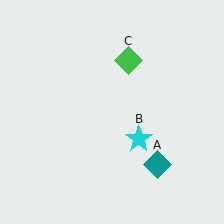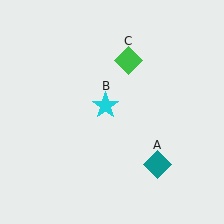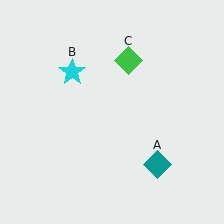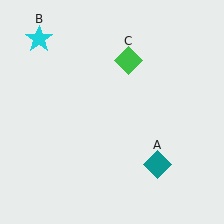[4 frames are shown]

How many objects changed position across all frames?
1 object changed position: cyan star (object B).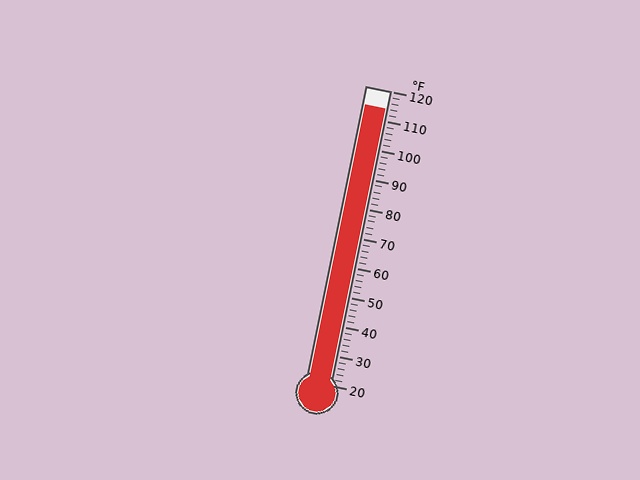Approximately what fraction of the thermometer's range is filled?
The thermometer is filled to approximately 95% of its range.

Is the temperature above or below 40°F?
The temperature is above 40°F.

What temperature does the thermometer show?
The thermometer shows approximately 114°F.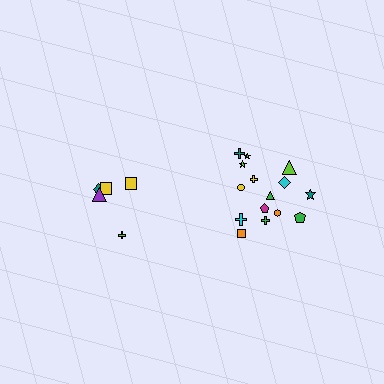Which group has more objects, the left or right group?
The right group.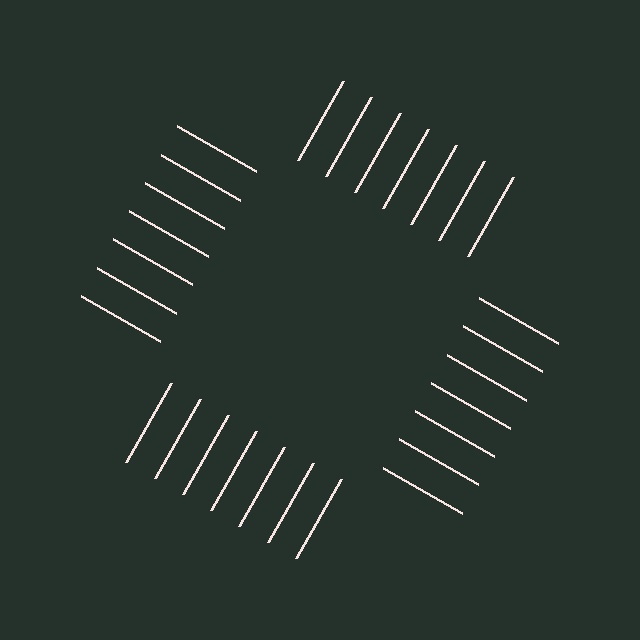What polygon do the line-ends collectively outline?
An illusory square — the line segments terminate on its edges but no continuous stroke is drawn.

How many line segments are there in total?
28 — 7 along each of the 4 edges.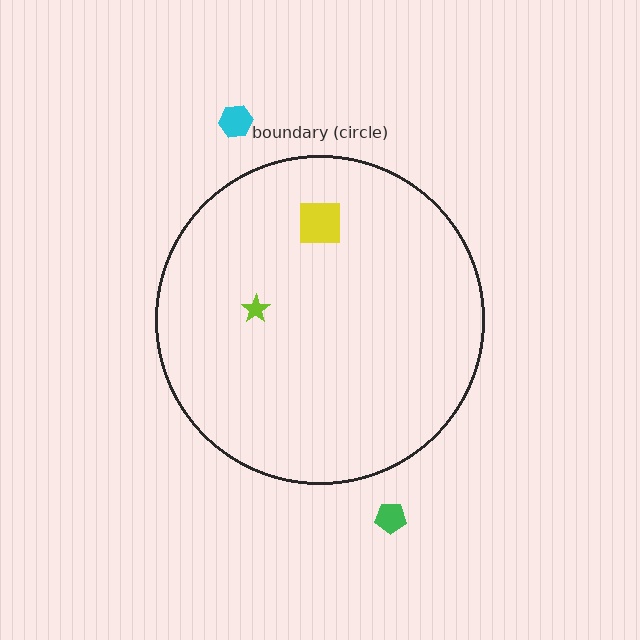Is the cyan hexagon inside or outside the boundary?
Outside.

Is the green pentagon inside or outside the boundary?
Outside.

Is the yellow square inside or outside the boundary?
Inside.